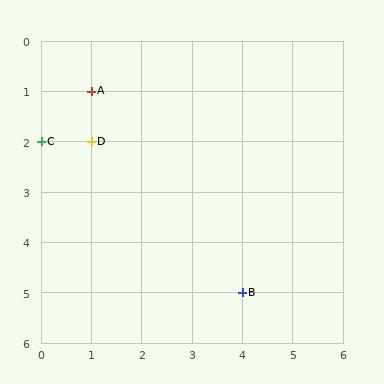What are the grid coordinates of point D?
Point D is at grid coordinates (1, 2).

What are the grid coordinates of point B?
Point B is at grid coordinates (4, 5).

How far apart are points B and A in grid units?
Points B and A are 3 columns and 4 rows apart (about 5.0 grid units diagonally).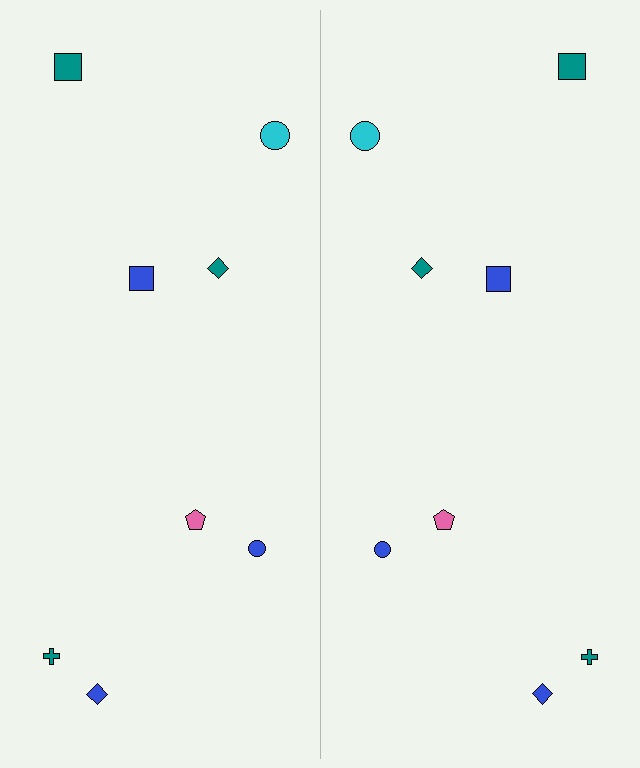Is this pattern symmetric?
Yes, this pattern has bilateral (reflection) symmetry.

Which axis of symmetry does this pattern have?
The pattern has a vertical axis of symmetry running through the center of the image.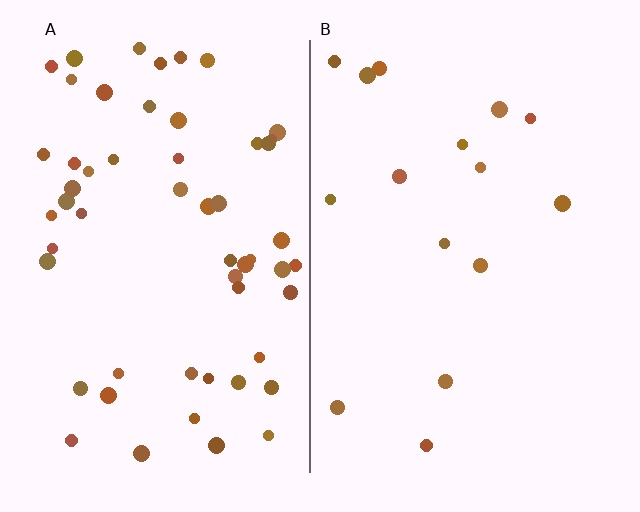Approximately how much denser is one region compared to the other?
Approximately 3.6× — region A over region B.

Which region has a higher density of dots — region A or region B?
A (the left).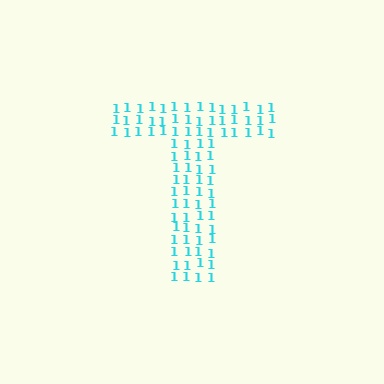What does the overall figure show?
The overall figure shows the letter T.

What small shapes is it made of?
It is made of small digit 1's.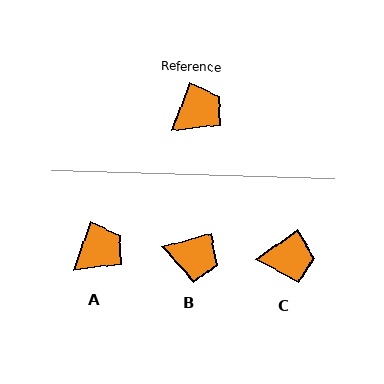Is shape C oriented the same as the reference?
No, it is off by about 35 degrees.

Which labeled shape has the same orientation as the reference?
A.